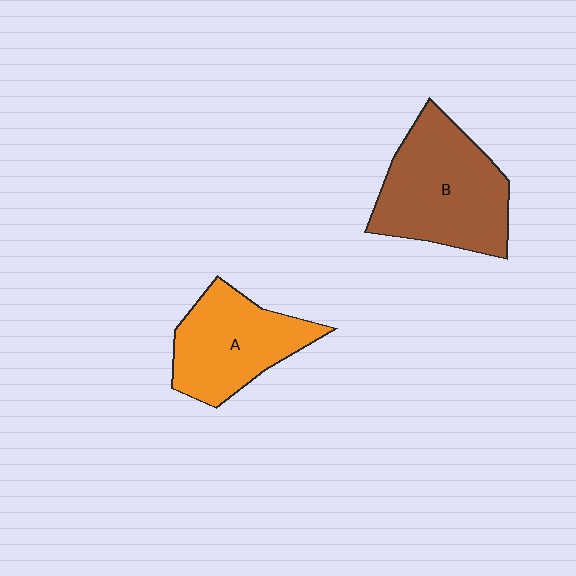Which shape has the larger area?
Shape B (brown).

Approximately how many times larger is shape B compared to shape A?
Approximately 1.3 times.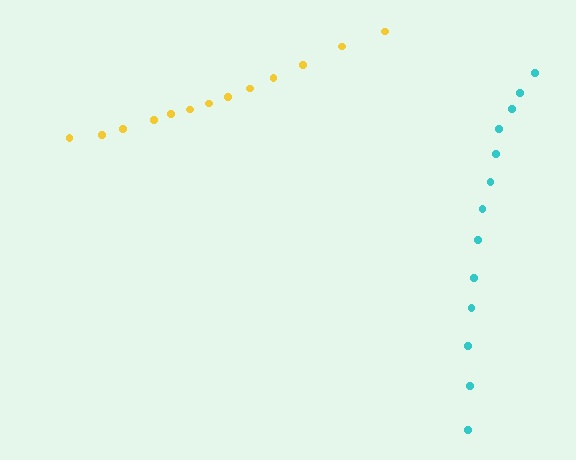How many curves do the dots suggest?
There are 2 distinct paths.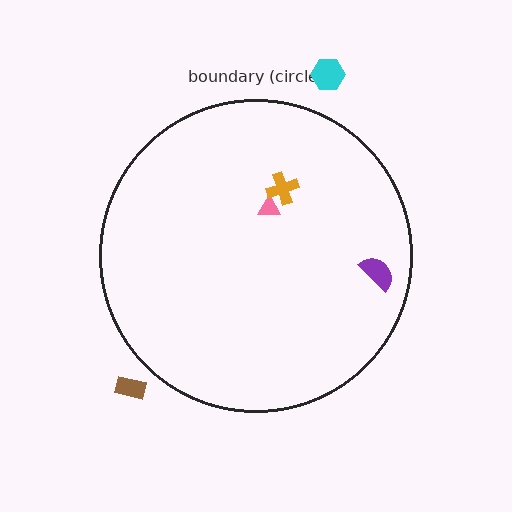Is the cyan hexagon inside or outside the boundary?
Outside.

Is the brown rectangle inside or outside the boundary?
Outside.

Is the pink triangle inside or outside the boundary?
Inside.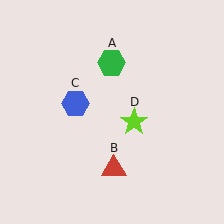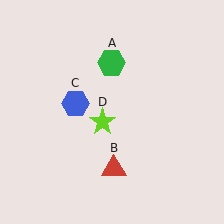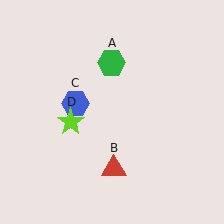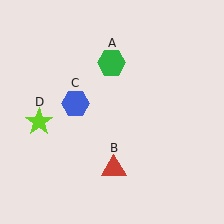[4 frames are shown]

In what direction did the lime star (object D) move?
The lime star (object D) moved left.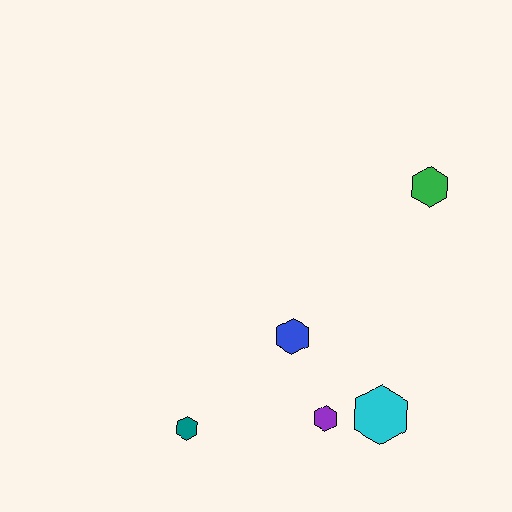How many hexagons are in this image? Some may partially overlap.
There are 5 hexagons.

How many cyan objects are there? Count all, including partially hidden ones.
There is 1 cyan object.